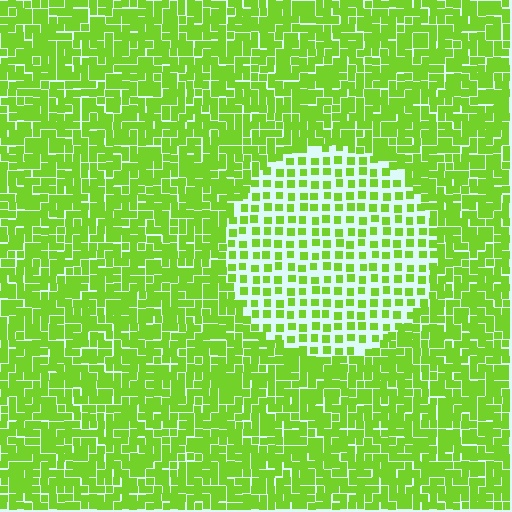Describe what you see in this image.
The image contains small lime elements arranged at two different densities. A circle-shaped region is visible where the elements are less densely packed than the surrounding area.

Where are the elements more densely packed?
The elements are more densely packed outside the circle boundary.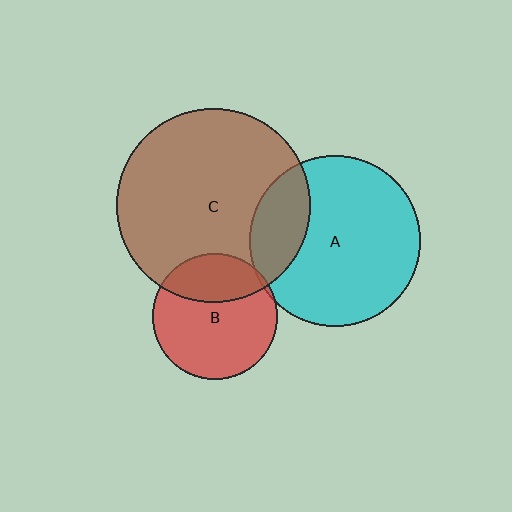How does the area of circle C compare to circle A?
Approximately 1.3 times.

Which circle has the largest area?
Circle C (brown).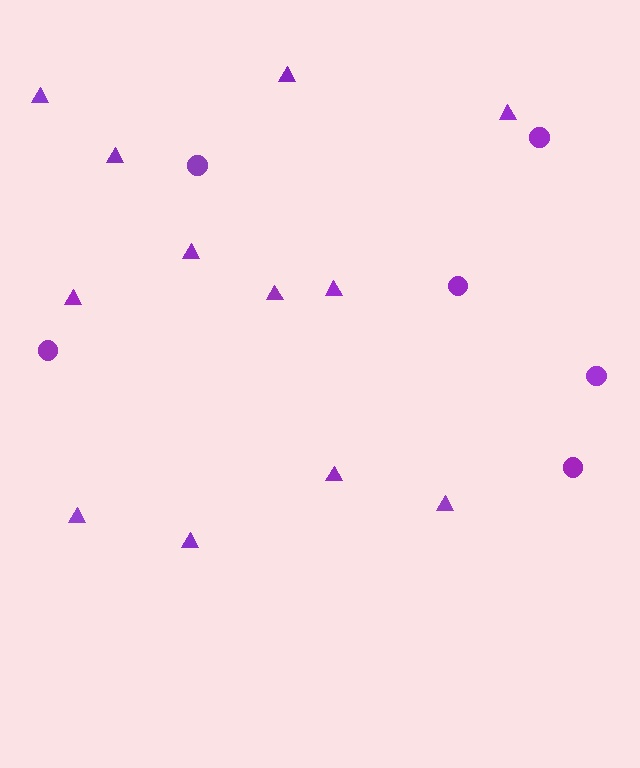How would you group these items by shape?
There are 2 groups: one group of circles (6) and one group of triangles (12).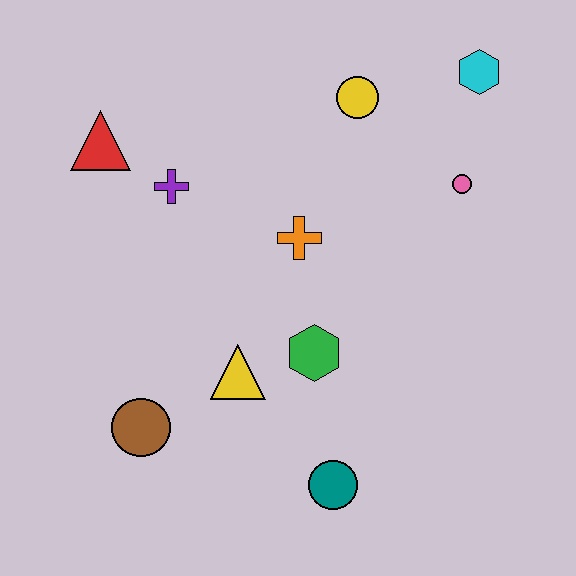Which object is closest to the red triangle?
The purple cross is closest to the red triangle.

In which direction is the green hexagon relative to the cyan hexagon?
The green hexagon is below the cyan hexagon.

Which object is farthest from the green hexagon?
The cyan hexagon is farthest from the green hexagon.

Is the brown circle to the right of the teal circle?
No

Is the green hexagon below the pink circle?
Yes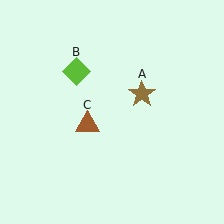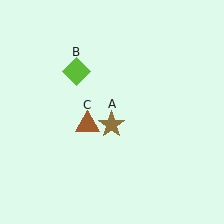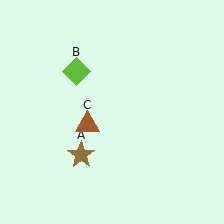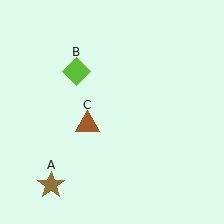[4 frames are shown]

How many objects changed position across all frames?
1 object changed position: brown star (object A).